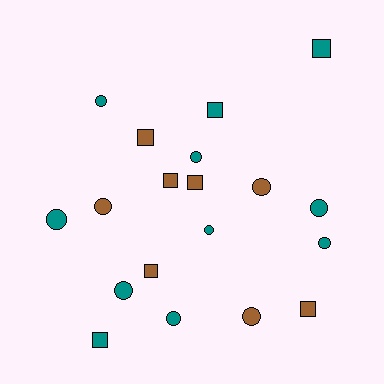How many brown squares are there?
There are 5 brown squares.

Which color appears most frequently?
Teal, with 11 objects.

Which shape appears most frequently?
Circle, with 11 objects.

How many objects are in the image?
There are 19 objects.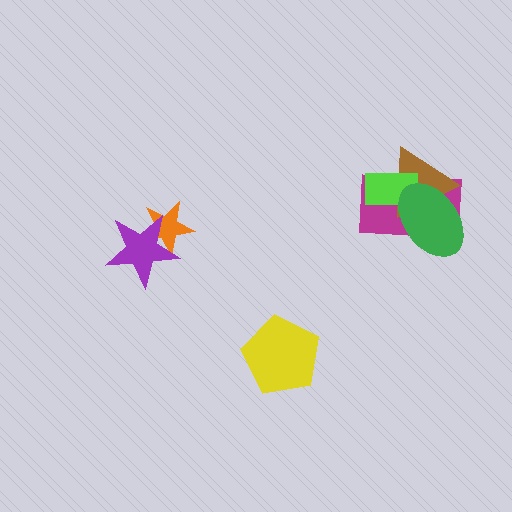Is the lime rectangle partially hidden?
Yes, it is partially covered by another shape.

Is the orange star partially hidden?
Yes, it is partially covered by another shape.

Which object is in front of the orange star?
The purple star is in front of the orange star.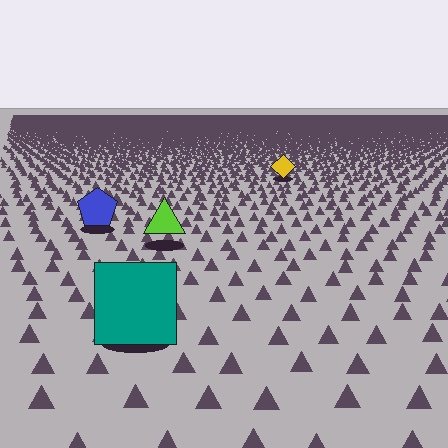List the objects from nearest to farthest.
From nearest to farthest: the teal square, the lime triangle, the blue pentagon, the yellow diamond.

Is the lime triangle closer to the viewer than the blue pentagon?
Yes. The lime triangle is closer — you can tell from the texture gradient: the ground texture is coarser near it.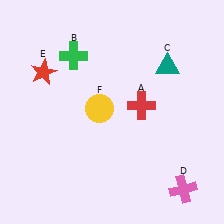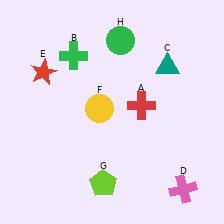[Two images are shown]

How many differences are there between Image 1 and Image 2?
There are 2 differences between the two images.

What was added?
A lime pentagon (G), a green circle (H) were added in Image 2.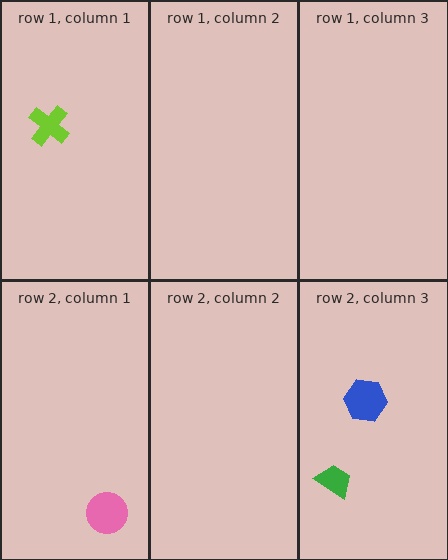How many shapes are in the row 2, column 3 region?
2.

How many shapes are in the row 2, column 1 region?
1.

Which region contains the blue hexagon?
The row 2, column 3 region.